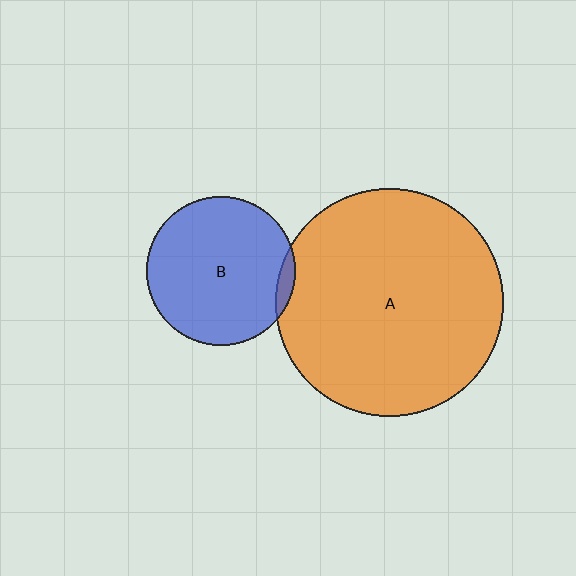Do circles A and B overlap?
Yes.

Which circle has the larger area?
Circle A (orange).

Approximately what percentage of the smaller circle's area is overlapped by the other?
Approximately 5%.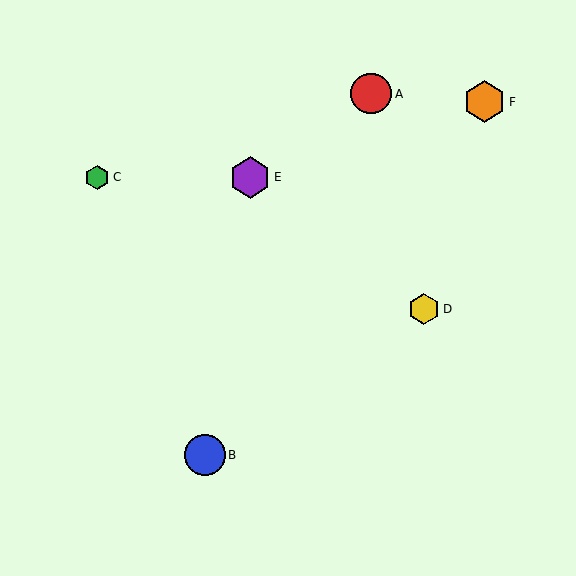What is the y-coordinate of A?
Object A is at y≈94.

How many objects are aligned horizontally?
2 objects (C, E) are aligned horizontally.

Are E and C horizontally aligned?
Yes, both are at y≈177.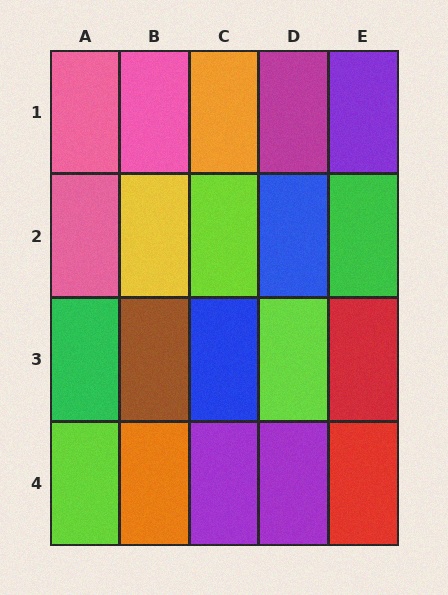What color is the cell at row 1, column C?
Orange.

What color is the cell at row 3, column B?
Brown.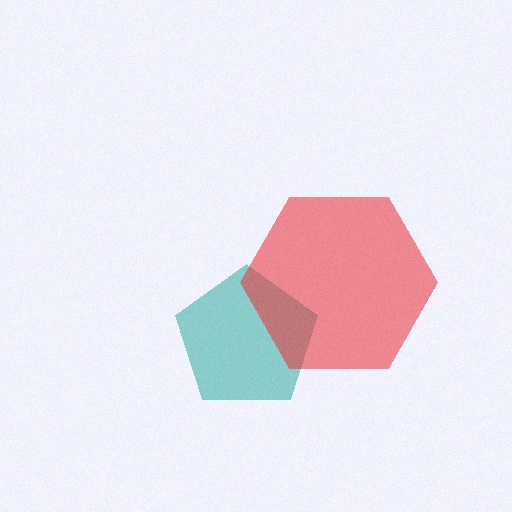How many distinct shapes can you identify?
There are 2 distinct shapes: a teal pentagon, a red hexagon.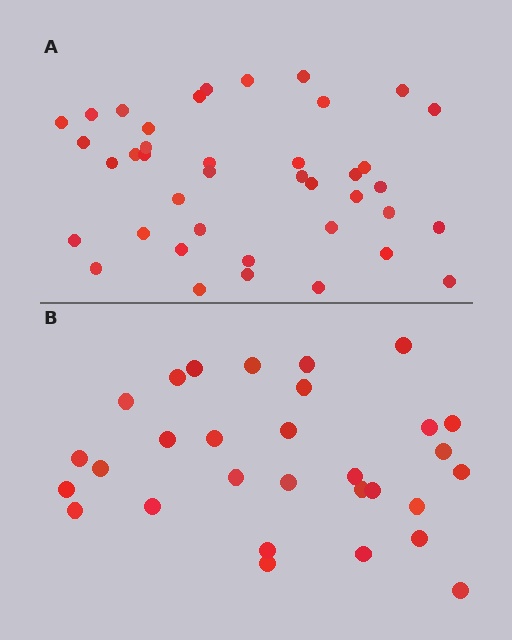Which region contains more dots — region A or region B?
Region A (the top region) has more dots.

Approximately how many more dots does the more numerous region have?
Region A has roughly 10 or so more dots than region B.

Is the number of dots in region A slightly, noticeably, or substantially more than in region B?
Region A has noticeably more, but not dramatically so. The ratio is roughly 1.3 to 1.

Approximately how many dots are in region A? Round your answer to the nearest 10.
About 40 dots.